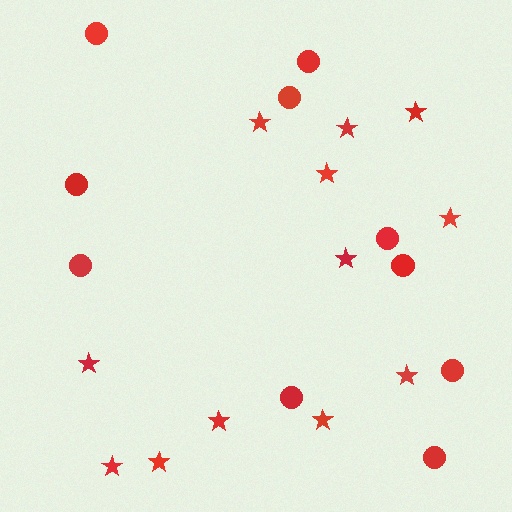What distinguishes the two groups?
There are 2 groups: one group of stars (12) and one group of circles (10).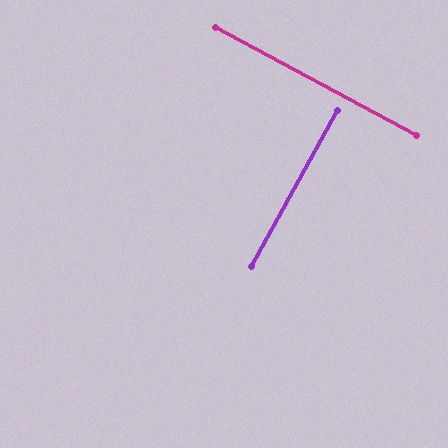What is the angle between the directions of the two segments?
Approximately 89 degrees.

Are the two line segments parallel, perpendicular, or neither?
Perpendicular — they meet at approximately 89°.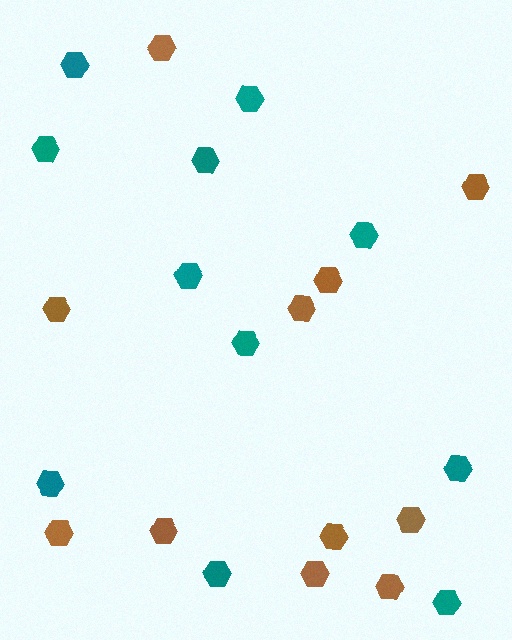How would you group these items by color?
There are 2 groups: one group of teal hexagons (11) and one group of brown hexagons (11).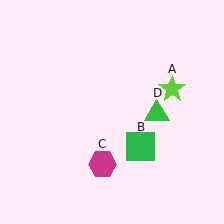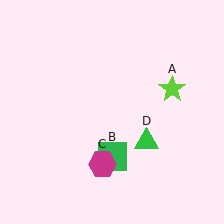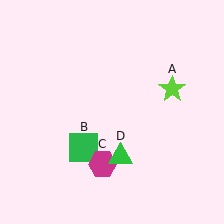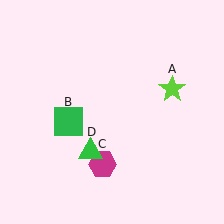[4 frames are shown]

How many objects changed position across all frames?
2 objects changed position: green square (object B), green triangle (object D).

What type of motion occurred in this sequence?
The green square (object B), green triangle (object D) rotated clockwise around the center of the scene.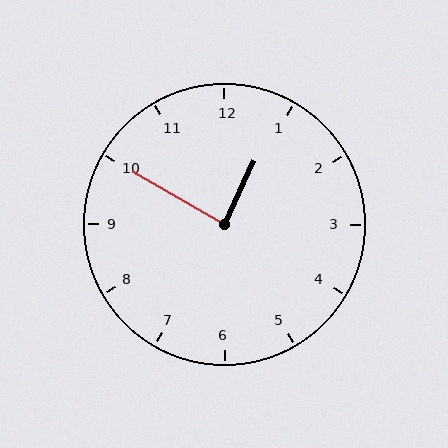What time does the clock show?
12:50.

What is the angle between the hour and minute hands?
Approximately 85 degrees.